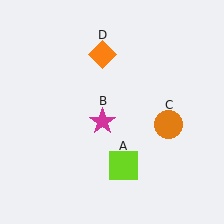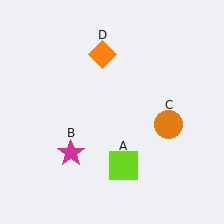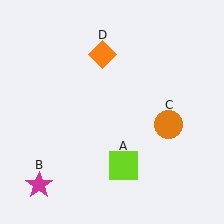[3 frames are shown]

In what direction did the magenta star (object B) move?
The magenta star (object B) moved down and to the left.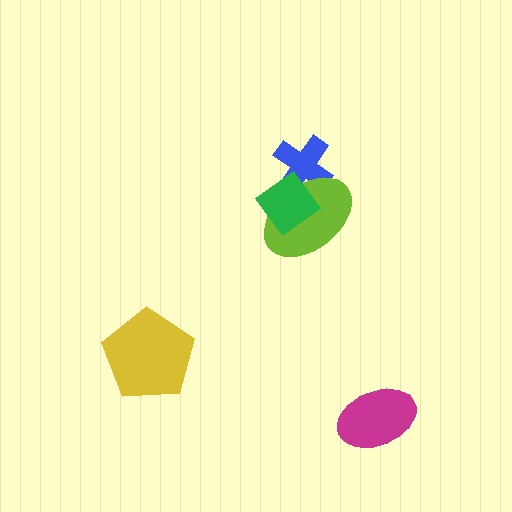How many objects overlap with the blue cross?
2 objects overlap with the blue cross.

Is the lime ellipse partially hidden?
Yes, it is partially covered by another shape.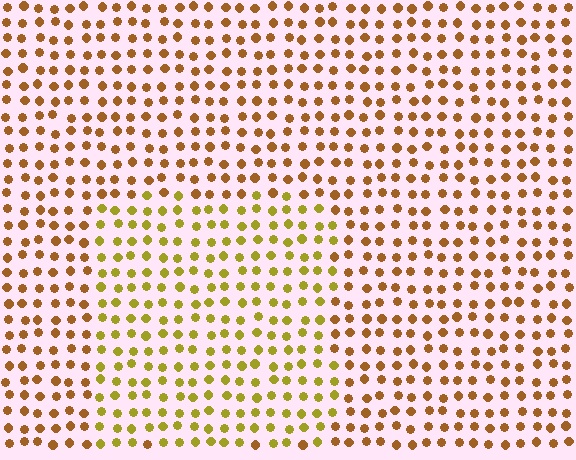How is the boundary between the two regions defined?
The boundary is defined purely by a slight shift in hue (about 31 degrees). Spacing, size, and orientation are identical on both sides.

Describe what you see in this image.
The image is filled with small brown elements in a uniform arrangement. A rectangle-shaped region is visible where the elements are tinted to a slightly different hue, forming a subtle color boundary.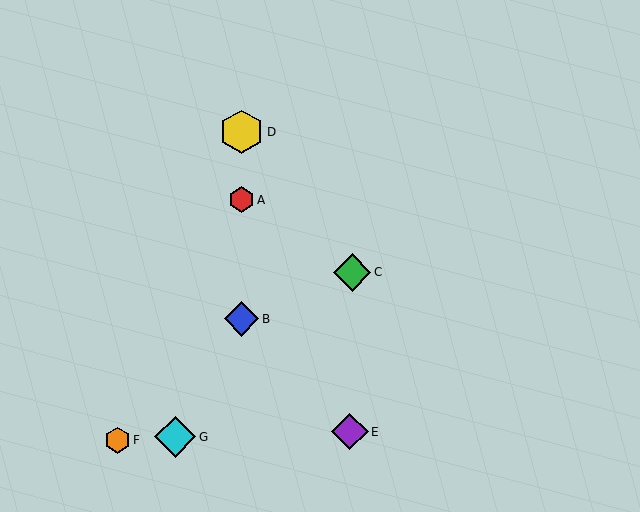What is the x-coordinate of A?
Object A is at x≈242.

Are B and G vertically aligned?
No, B is at x≈242 and G is at x≈175.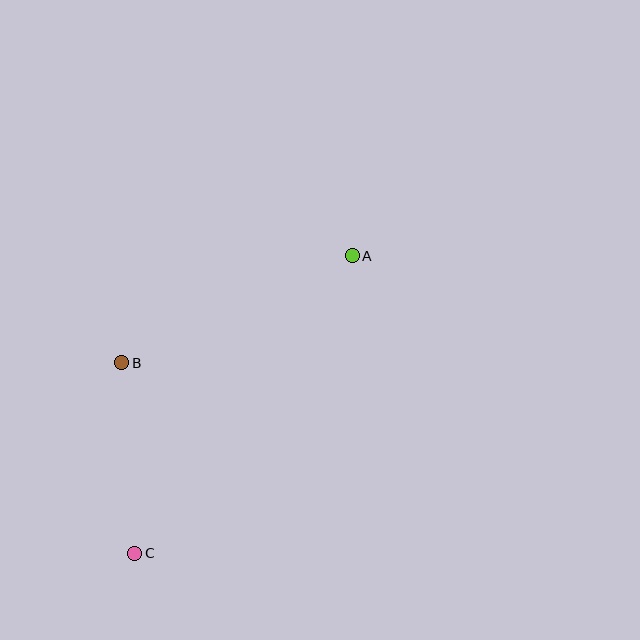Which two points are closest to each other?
Points B and C are closest to each other.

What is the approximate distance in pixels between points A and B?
The distance between A and B is approximately 254 pixels.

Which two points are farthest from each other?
Points A and C are farthest from each other.